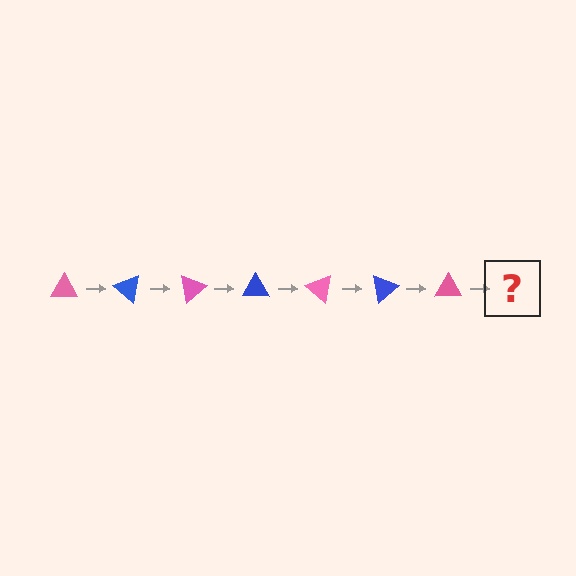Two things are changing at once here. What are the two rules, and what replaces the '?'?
The two rules are that it rotates 40 degrees each step and the color cycles through pink and blue. The '?' should be a blue triangle, rotated 280 degrees from the start.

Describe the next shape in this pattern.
It should be a blue triangle, rotated 280 degrees from the start.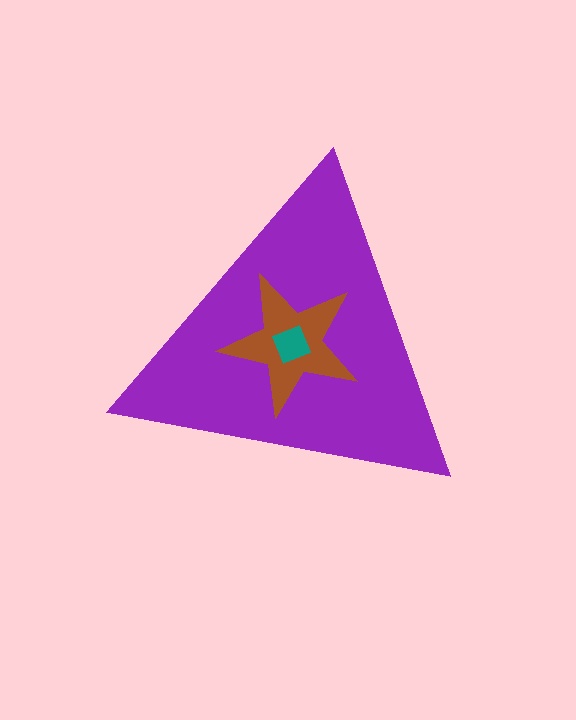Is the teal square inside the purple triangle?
Yes.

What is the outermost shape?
The purple triangle.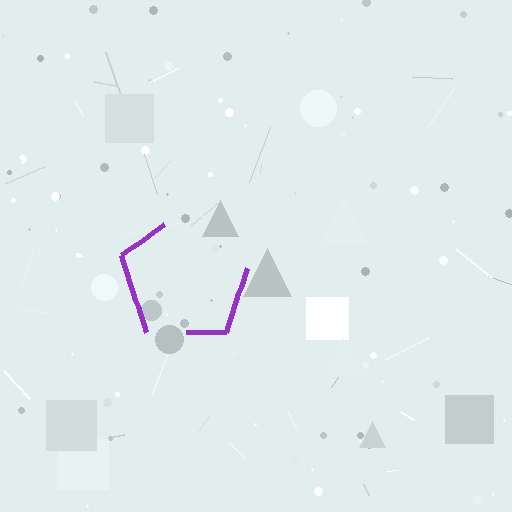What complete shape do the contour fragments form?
The contour fragments form a pentagon.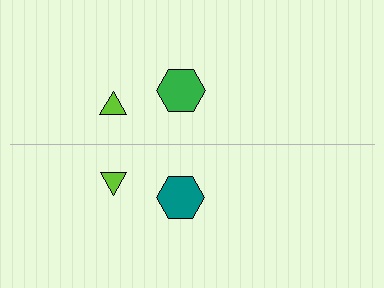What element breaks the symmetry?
The teal hexagon on the bottom side breaks the symmetry — its mirror counterpart is green.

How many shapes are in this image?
There are 4 shapes in this image.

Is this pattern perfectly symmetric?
No, the pattern is not perfectly symmetric. The teal hexagon on the bottom side breaks the symmetry — its mirror counterpart is green.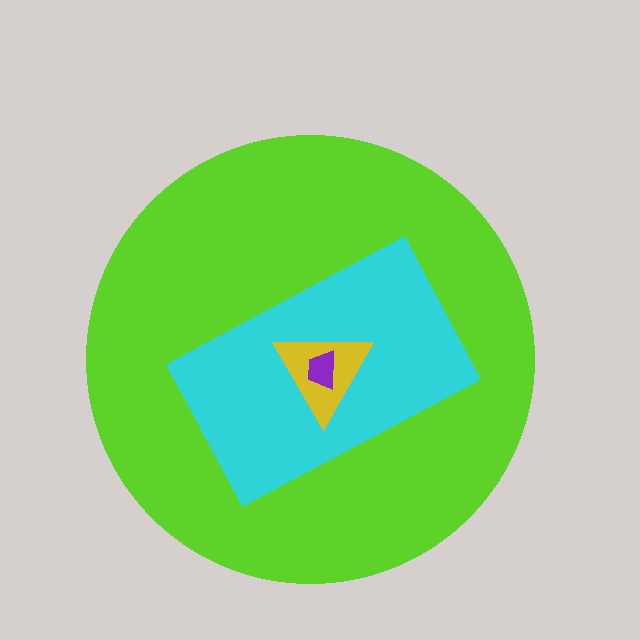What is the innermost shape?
The purple trapezoid.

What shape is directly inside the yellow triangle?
The purple trapezoid.